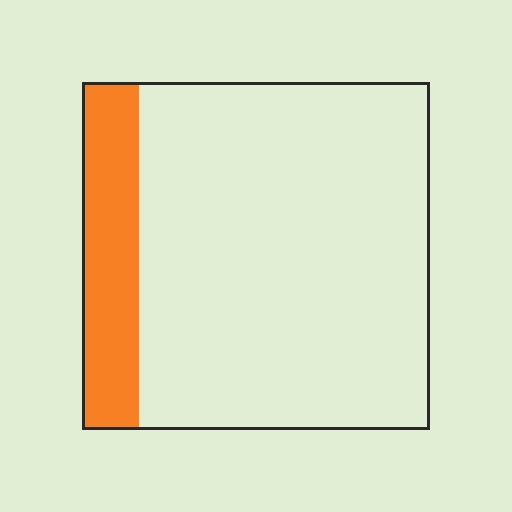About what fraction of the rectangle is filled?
About one sixth (1/6).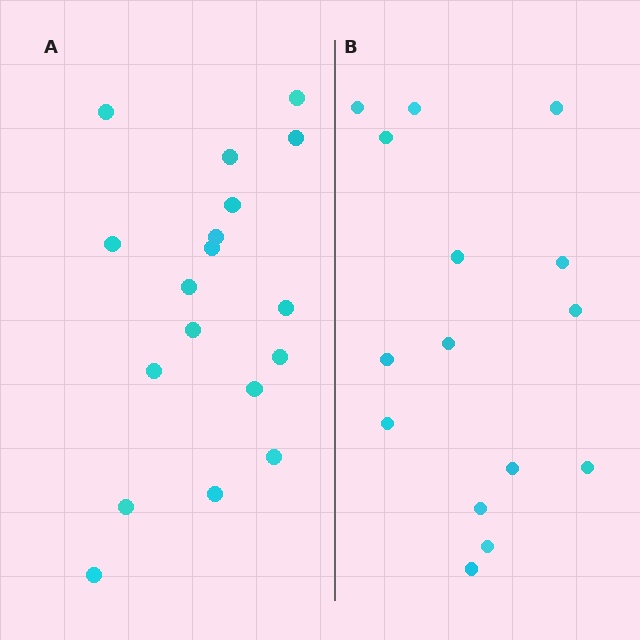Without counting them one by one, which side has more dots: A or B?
Region A (the left region) has more dots.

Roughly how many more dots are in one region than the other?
Region A has just a few more — roughly 2 or 3 more dots than region B.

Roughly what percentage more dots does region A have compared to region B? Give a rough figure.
About 20% more.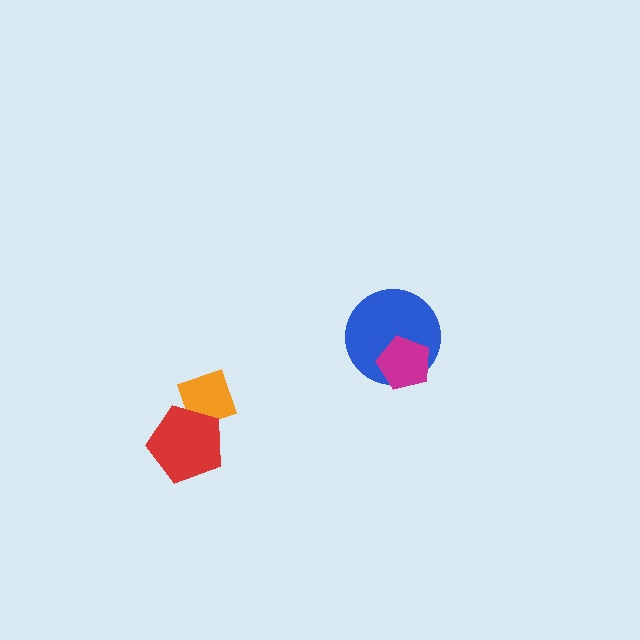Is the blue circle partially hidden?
Yes, it is partially covered by another shape.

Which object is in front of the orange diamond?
The red pentagon is in front of the orange diamond.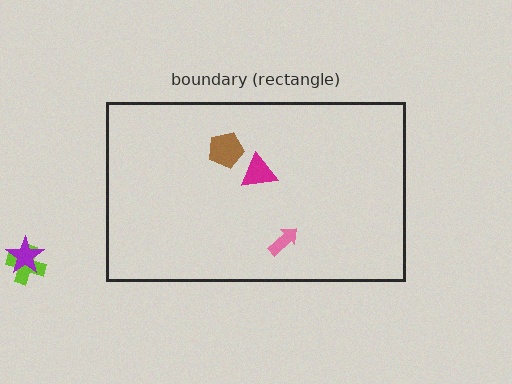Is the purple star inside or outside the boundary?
Outside.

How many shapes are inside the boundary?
3 inside, 2 outside.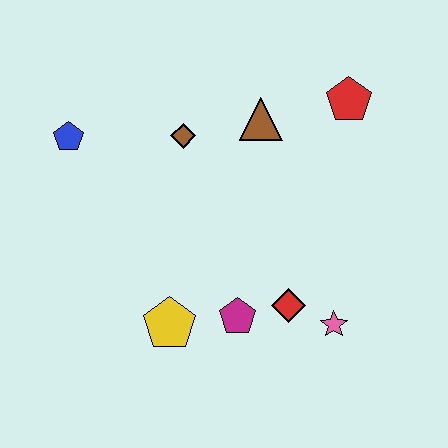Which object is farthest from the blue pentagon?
The pink star is farthest from the blue pentagon.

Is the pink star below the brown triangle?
Yes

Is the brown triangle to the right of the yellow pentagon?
Yes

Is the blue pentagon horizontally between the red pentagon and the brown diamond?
No